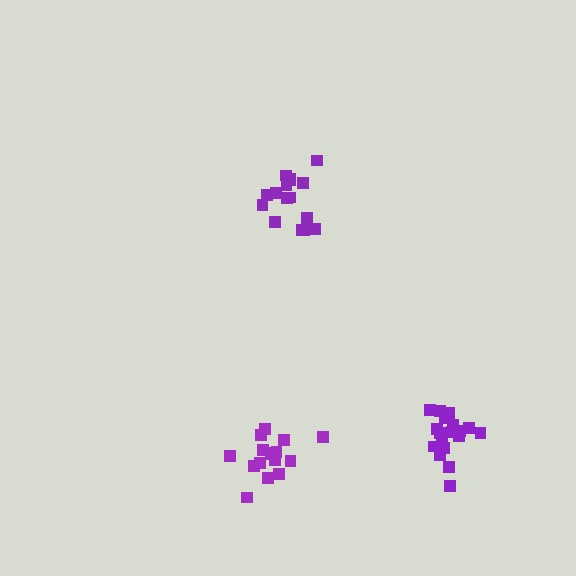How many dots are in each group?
Group 1: 16 dots, Group 2: 18 dots, Group 3: 16 dots (50 total).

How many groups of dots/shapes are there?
There are 3 groups.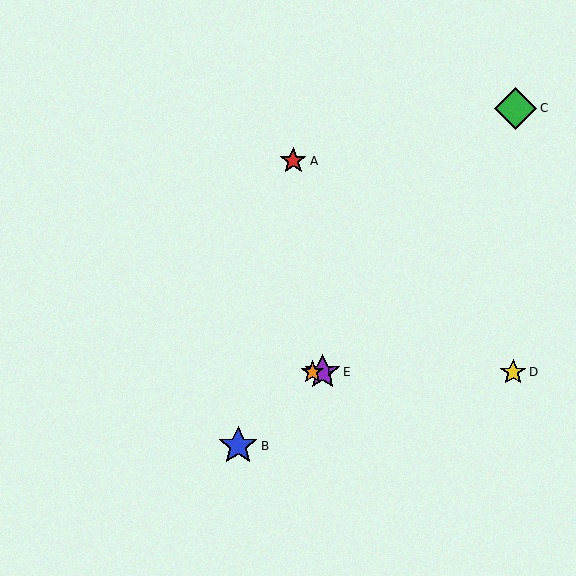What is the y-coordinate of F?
Object F is at y≈372.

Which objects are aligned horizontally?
Objects D, E, F are aligned horizontally.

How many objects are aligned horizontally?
3 objects (D, E, F) are aligned horizontally.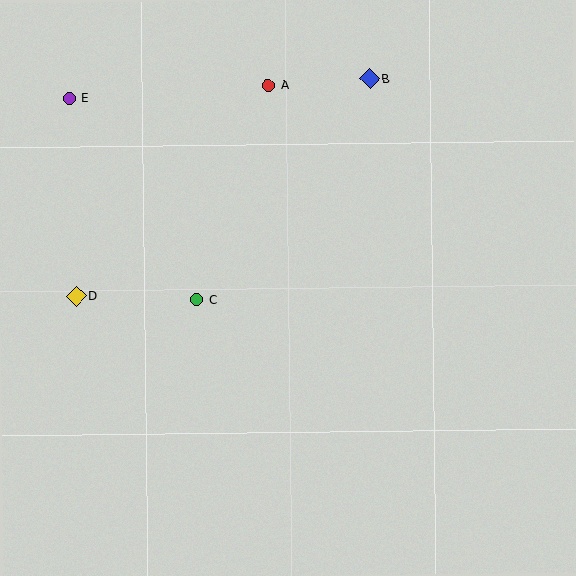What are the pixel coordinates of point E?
Point E is at (69, 98).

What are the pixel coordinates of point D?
Point D is at (76, 296).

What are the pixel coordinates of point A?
Point A is at (268, 86).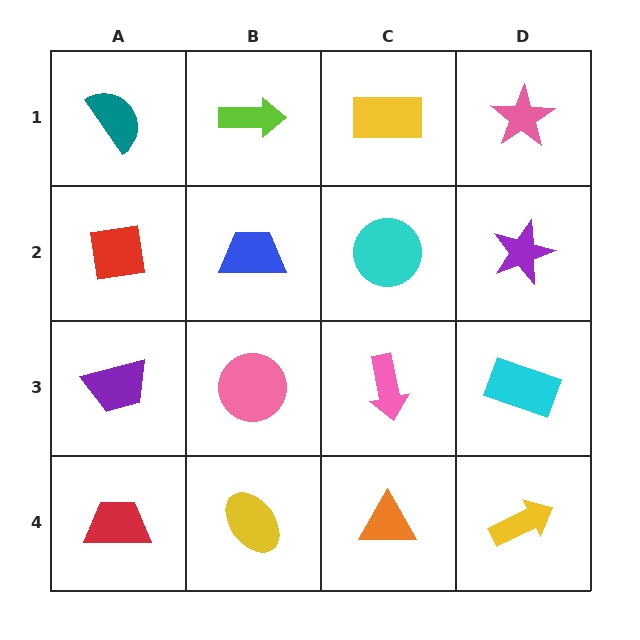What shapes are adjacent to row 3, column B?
A blue trapezoid (row 2, column B), a yellow ellipse (row 4, column B), a purple trapezoid (row 3, column A), a pink arrow (row 3, column C).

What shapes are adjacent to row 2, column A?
A teal semicircle (row 1, column A), a purple trapezoid (row 3, column A), a blue trapezoid (row 2, column B).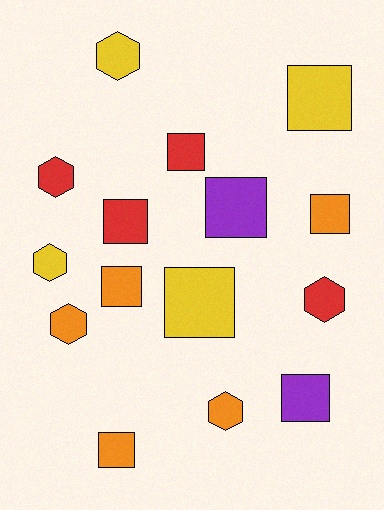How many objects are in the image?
There are 15 objects.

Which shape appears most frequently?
Square, with 9 objects.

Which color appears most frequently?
Orange, with 5 objects.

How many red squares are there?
There are 2 red squares.